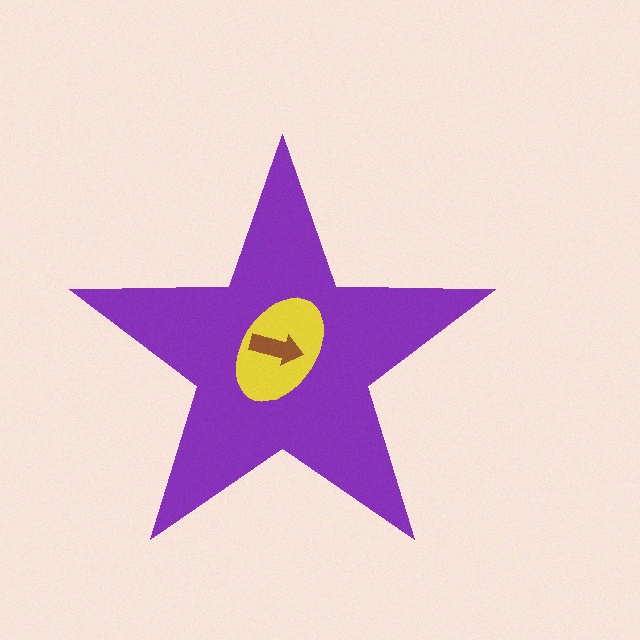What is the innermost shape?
The brown arrow.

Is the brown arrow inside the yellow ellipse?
Yes.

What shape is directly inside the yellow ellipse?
The brown arrow.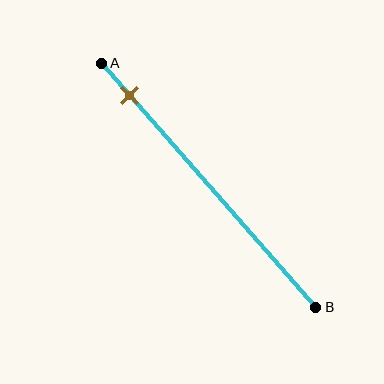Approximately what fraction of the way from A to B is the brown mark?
The brown mark is approximately 15% of the way from A to B.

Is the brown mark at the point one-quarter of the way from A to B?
No, the mark is at about 15% from A, not at the 25% one-quarter point.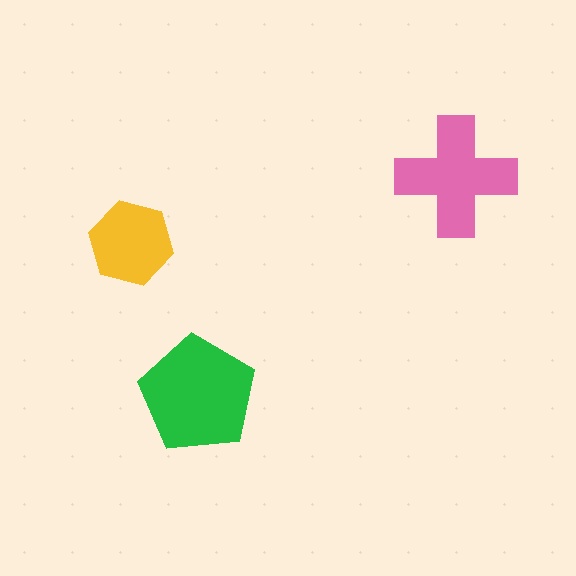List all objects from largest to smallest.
The green pentagon, the pink cross, the yellow hexagon.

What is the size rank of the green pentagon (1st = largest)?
1st.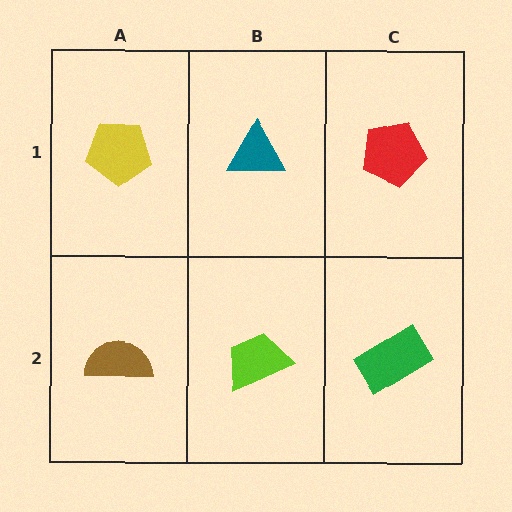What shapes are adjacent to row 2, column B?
A teal triangle (row 1, column B), a brown semicircle (row 2, column A), a green rectangle (row 2, column C).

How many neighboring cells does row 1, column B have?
3.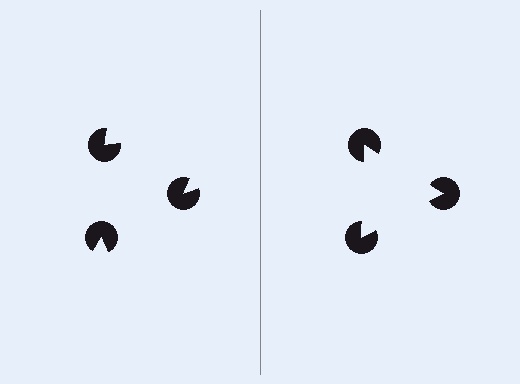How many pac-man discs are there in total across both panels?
6 — 3 on each side.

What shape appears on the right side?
An illusory triangle.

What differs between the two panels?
The pac-man discs are positioned identically on both sides; only the wedge orientations differ. On the right they align to a triangle; on the left they are misaligned.